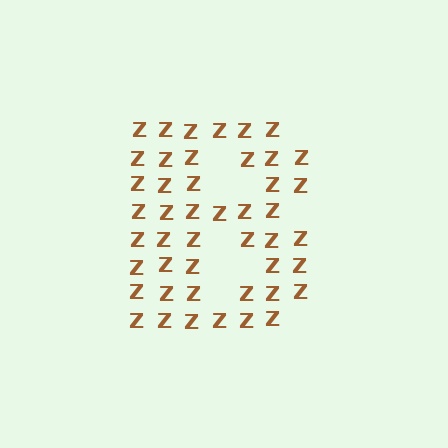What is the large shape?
The large shape is the letter B.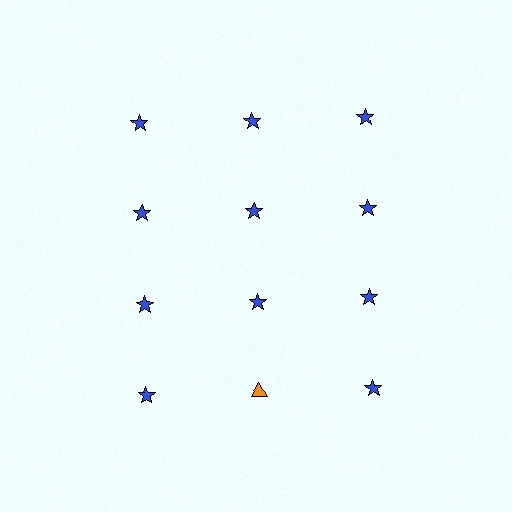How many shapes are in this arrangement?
There are 12 shapes arranged in a grid pattern.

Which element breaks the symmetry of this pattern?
The orange triangle in the fourth row, second from left column breaks the symmetry. All other shapes are blue stars.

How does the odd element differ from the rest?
It differs in both color (orange instead of blue) and shape (triangle instead of star).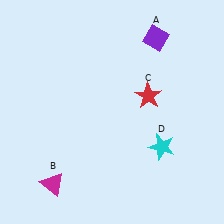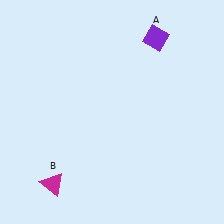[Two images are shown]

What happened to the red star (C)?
The red star (C) was removed in Image 2. It was in the top-right area of Image 1.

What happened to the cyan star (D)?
The cyan star (D) was removed in Image 2. It was in the bottom-right area of Image 1.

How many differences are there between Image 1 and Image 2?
There are 2 differences between the two images.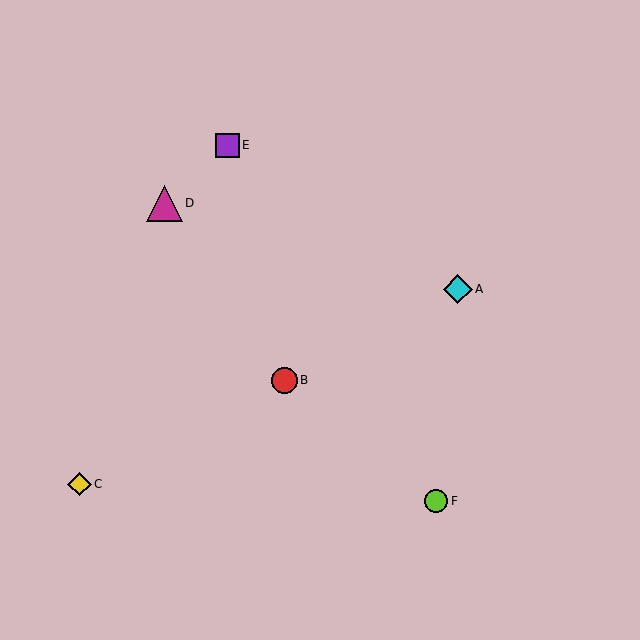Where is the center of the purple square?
The center of the purple square is at (227, 145).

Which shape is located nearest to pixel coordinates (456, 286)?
The cyan diamond (labeled A) at (458, 289) is nearest to that location.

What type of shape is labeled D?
Shape D is a magenta triangle.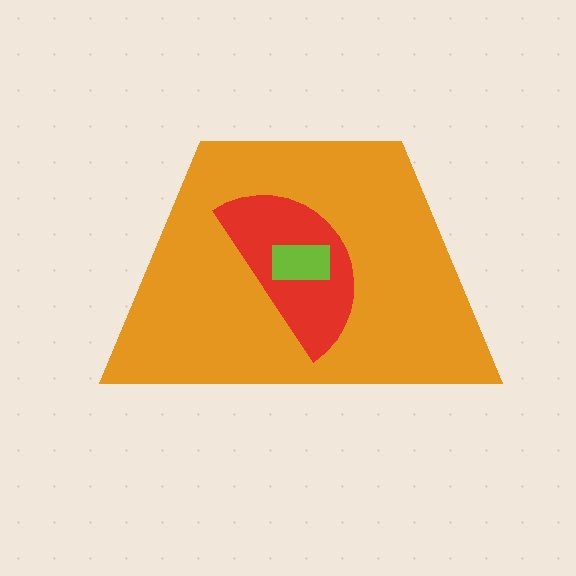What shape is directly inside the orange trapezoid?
The red semicircle.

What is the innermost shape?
The lime rectangle.